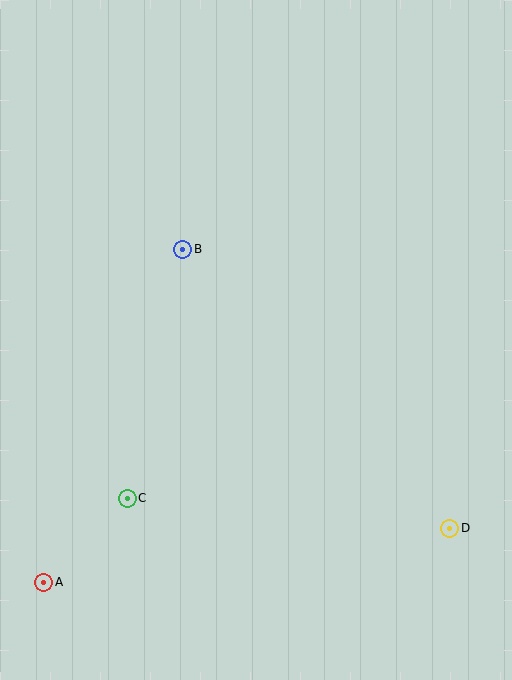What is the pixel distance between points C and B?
The distance between C and B is 255 pixels.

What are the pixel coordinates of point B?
Point B is at (183, 249).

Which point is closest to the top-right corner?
Point B is closest to the top-right corner.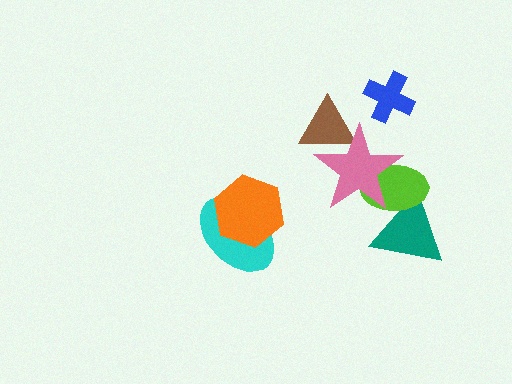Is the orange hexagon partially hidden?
No, no other shape covers it.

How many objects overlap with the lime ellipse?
2 objects overlap with the lime ellipse.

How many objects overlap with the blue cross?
0 objects overlap with the blue cross.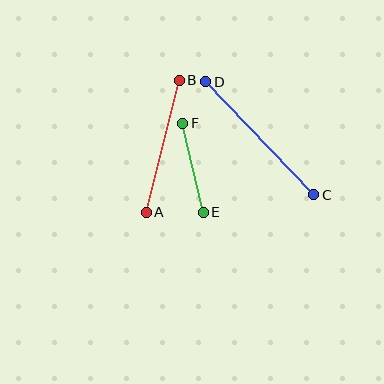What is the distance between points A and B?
The distance is approximately 136 pixels.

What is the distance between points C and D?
The distance is approximately 156 pixels.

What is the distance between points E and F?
The distance is approximately 91 pixels.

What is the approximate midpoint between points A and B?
The midpoint is at approximately (163, 146) pixels.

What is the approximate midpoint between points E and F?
The midpoint is at approximately (193, 168) pixels.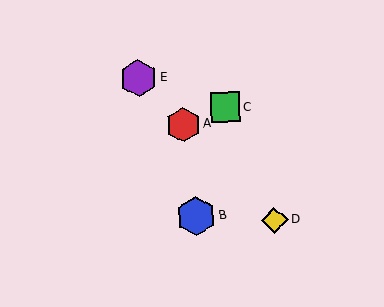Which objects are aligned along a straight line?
Objects A, D, E are aligned along a straight line.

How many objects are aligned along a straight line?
3 objects (A, D, E) are aligned along a straight line.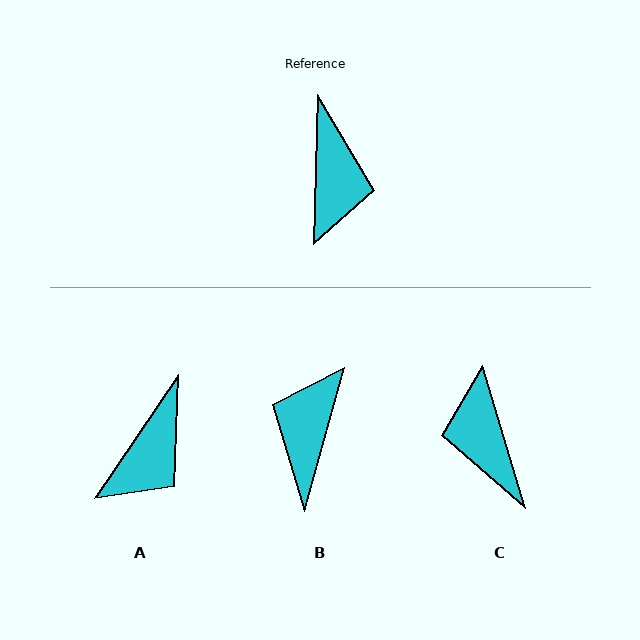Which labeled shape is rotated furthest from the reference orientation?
B, about 166 degrees away.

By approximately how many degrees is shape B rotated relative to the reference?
Approximately 166 degrees counter-clockwise.